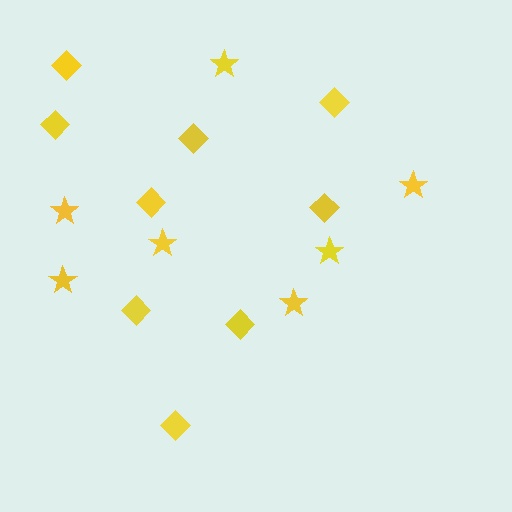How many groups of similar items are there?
There are 2 groups: one group of diamonds (9) and one group of stars (7).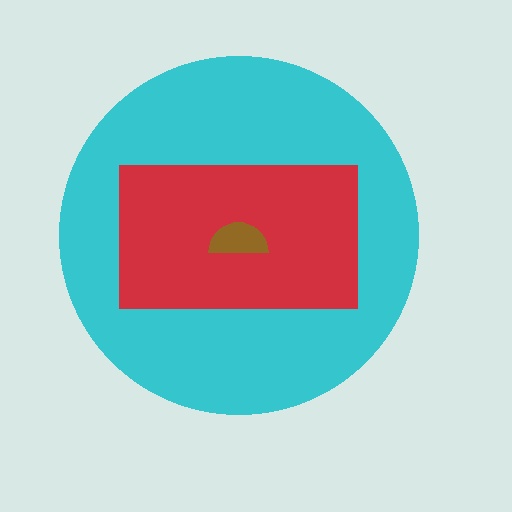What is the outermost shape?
The cyan circle.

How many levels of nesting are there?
3.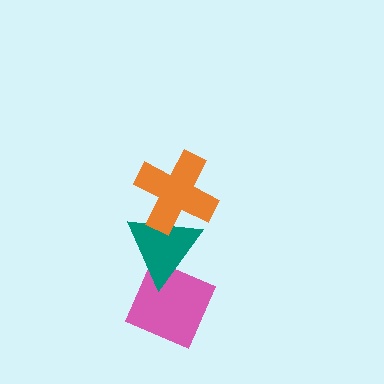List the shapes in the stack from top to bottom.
From top to bottom: the orange cross, the teal triangle, the pink diamond.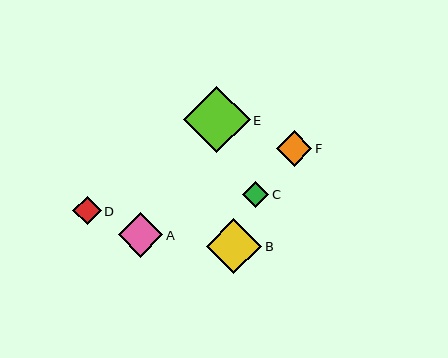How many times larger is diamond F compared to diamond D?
Diamond F is approximately 1.2 times the size of diamond D.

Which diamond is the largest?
Diamond E is the largest with a size of approximately 66 pixels.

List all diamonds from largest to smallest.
From largest to smallest: E, B, A, F, D, C.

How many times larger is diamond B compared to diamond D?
Diamond B is approximately 2.0 times the size of diamond D.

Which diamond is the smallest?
Diamond C is the smallest with a size of approximately 26 pixels.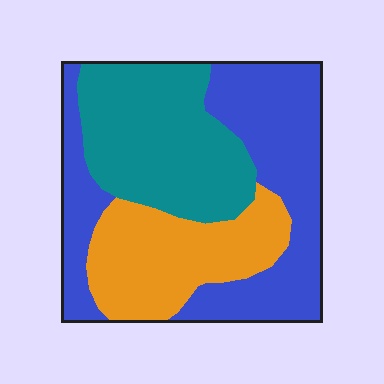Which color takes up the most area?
Blue, at roughly 45%.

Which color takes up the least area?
Orange, at roughly 25%.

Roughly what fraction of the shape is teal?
Teal covers around 30% of the shape.